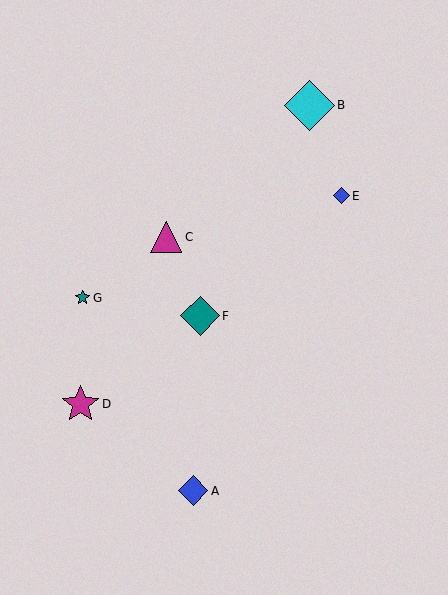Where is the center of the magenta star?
The center of the magenta star is at (80, 404).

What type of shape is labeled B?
Shape B is a cyan diamond.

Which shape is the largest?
The cyan diamond (labeled B) is the largest.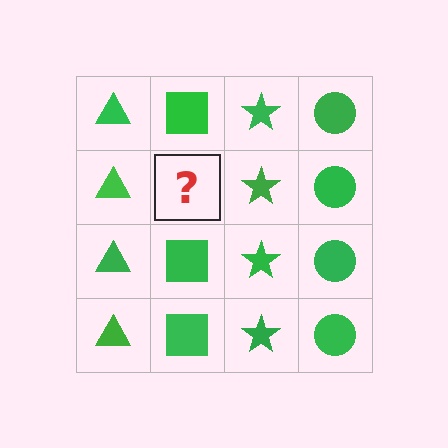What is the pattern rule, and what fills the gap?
The rule is that each column has a consistent shape. The gap should be filled with a green square.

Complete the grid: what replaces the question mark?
The question mark should be replaced with a green square.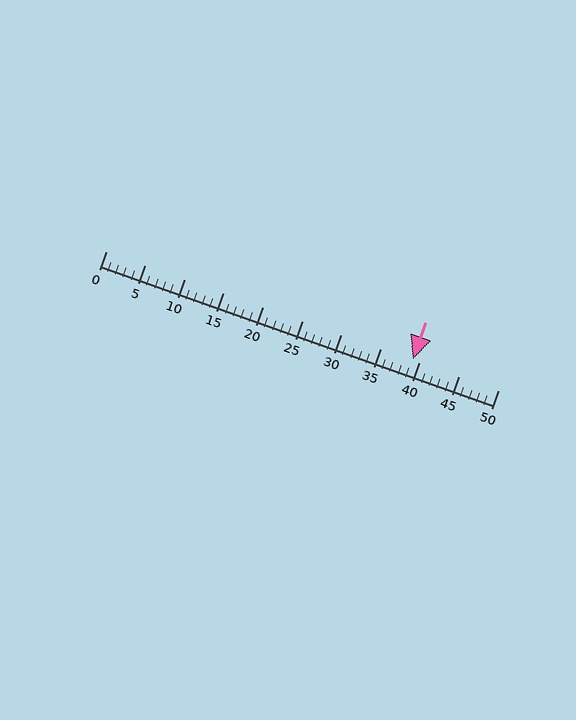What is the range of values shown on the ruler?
The ruler shows values from 0 to 50.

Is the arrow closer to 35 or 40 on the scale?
The arrow is closer to 40.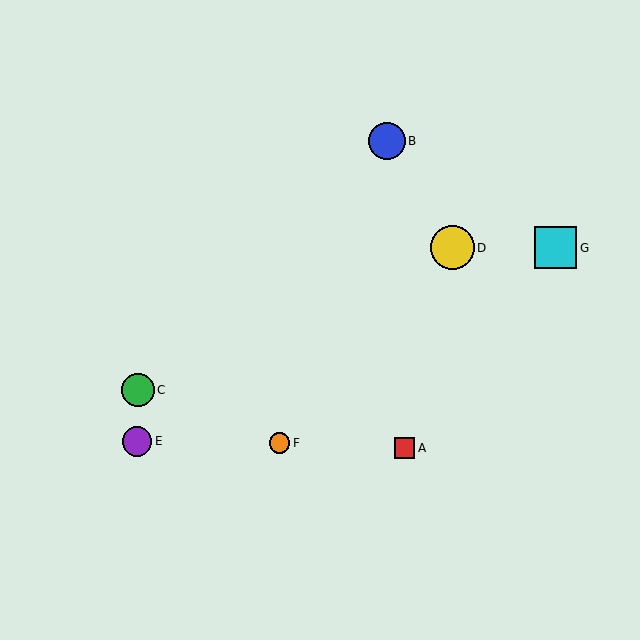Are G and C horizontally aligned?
No, G is at y≈248 and C is at y≈390.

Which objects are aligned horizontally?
Objects D, G are aligned horizontally.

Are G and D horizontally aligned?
Yes, both are at y≈248.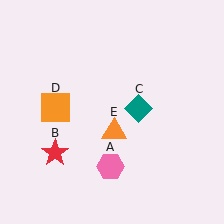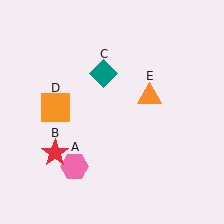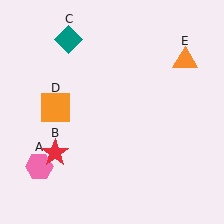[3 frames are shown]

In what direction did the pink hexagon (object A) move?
The pink hexagon (object A) moved left.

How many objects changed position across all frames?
3 objects changed position: pink hexagon (object A), teal diamond (object C), orange triangle (object E).